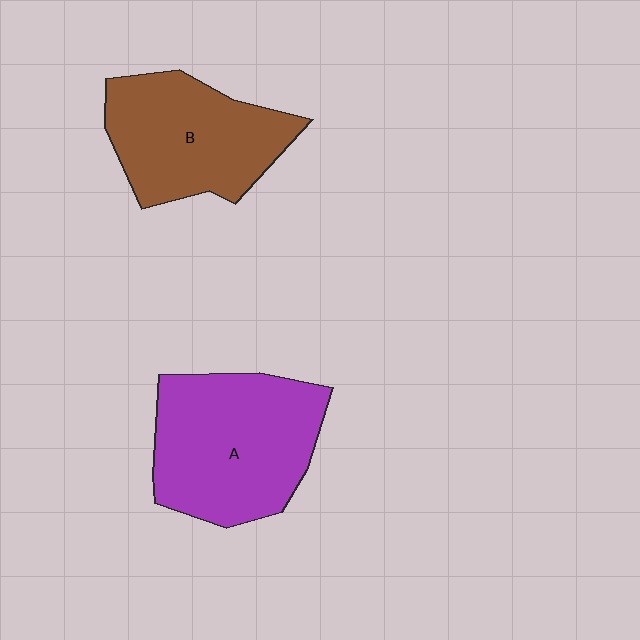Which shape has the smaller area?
Shape B (brown).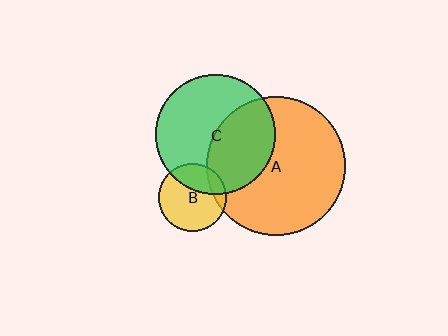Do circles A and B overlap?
Yes.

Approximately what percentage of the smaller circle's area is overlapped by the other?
Approximately 15%.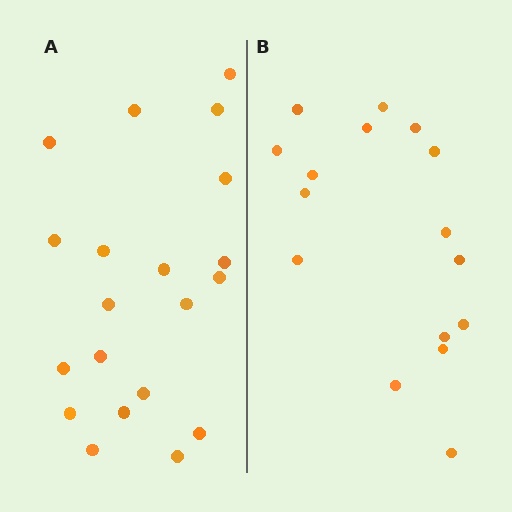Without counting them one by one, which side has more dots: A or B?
Region A (the left region) has more dots.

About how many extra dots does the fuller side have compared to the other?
Region A has about 4 more dots than region B.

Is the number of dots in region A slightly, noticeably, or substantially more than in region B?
Region A has noticeably more, but not dramatically so. The ratio is roughly 1.2 to 1.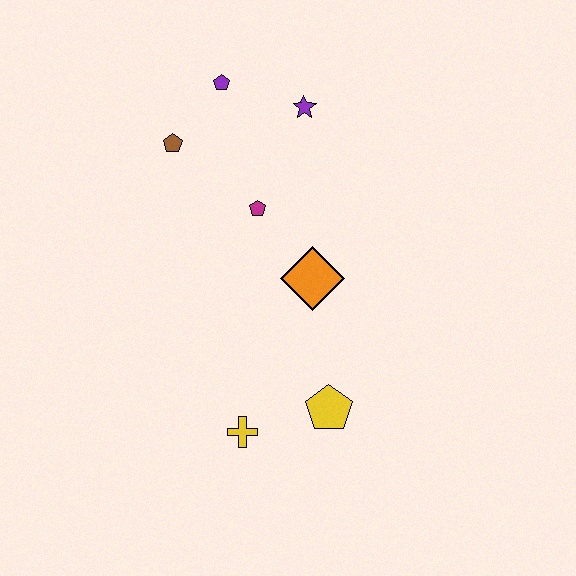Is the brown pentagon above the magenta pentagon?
Yes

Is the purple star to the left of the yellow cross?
No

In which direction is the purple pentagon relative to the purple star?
The purple pentagon is to the left of the purple star.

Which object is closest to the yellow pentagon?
The yellow cross is closest to the yellow pentagon.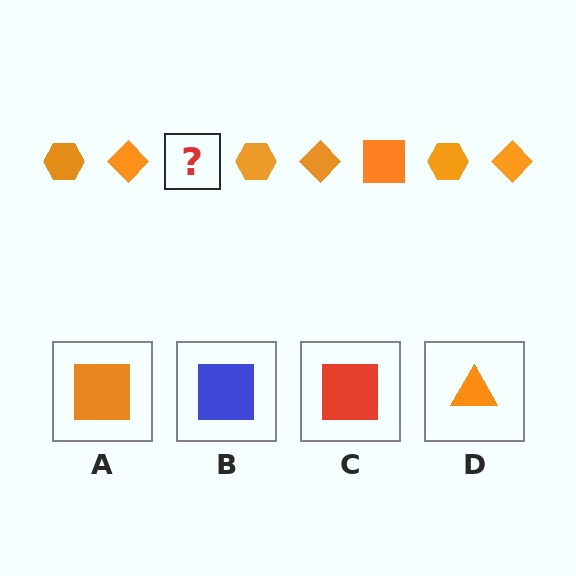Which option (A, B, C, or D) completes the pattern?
A.